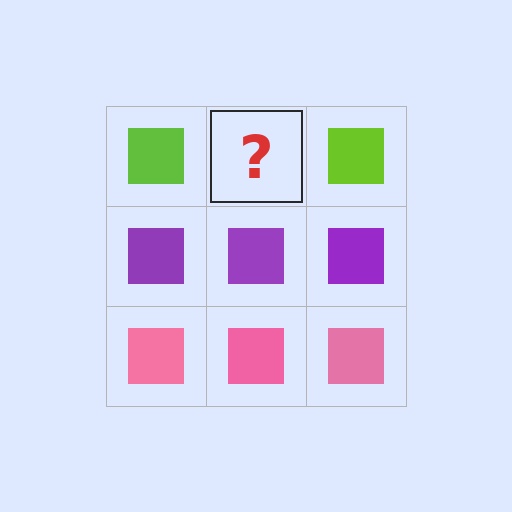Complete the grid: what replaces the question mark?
The question mark should be replaced with a lime square.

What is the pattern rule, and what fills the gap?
The rule is that each row has a consistent color. The gap should be filled with a lime square.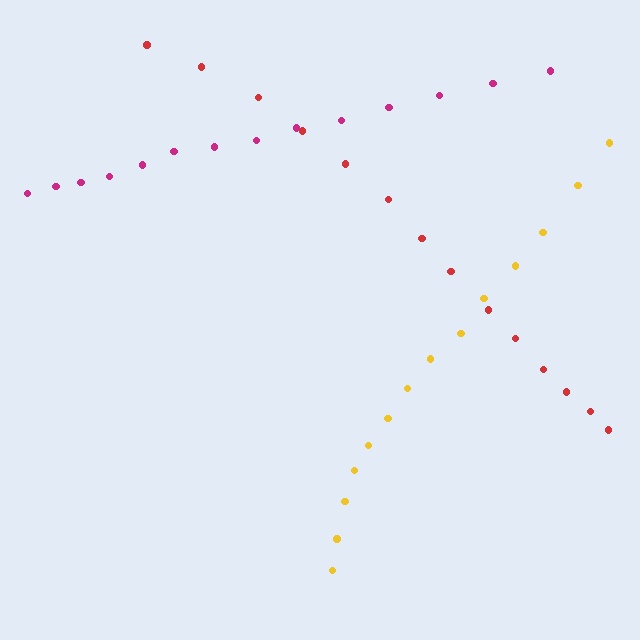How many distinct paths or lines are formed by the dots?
There are 3 distinct paths.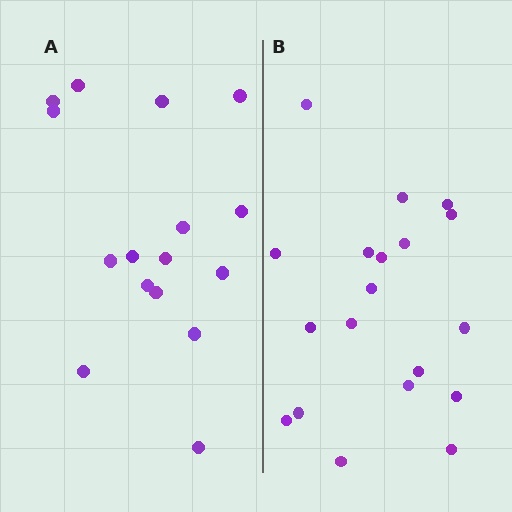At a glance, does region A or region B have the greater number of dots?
Region B (the right region) has more dots.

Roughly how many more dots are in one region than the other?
Region B has just a few more — roughly 2 or 3 more dots than region A.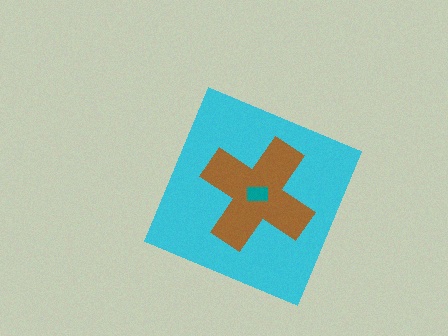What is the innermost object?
The teal rectangle.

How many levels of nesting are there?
3.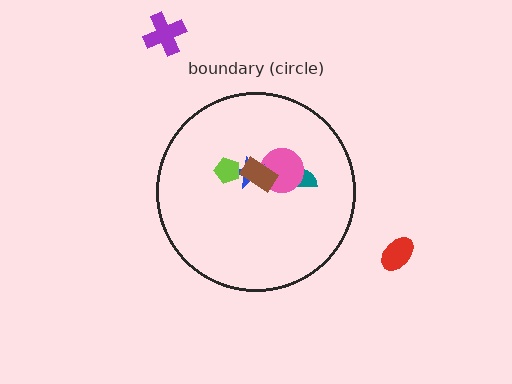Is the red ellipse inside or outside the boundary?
Outside.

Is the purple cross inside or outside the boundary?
Outside.